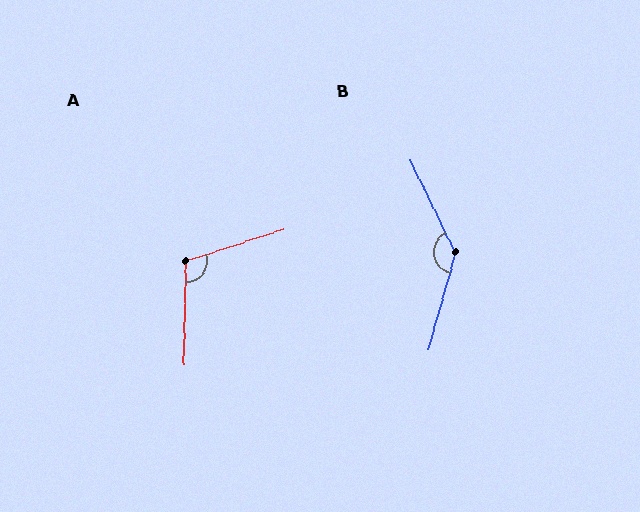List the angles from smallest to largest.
A (109°), B (139°).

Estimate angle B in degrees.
Approximately 139 degrees.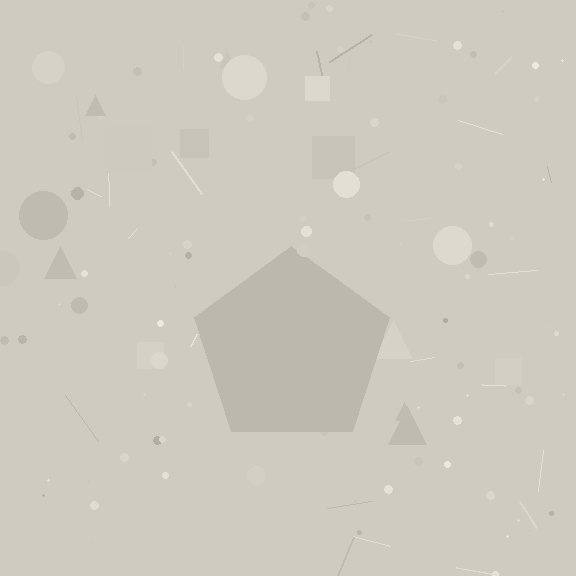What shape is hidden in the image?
A pentagon is hidden in the image.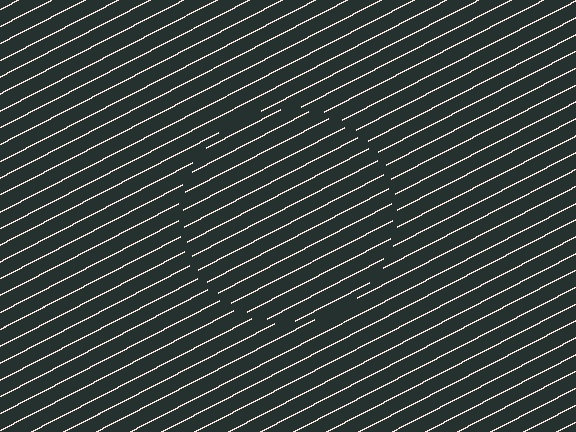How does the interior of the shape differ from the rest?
The interior of the shape contains the same grating, shifted by half a period — the contour is defined by the phase discontinuity where line-ends from the inner and outer gratings abut.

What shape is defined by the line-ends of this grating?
An illusory circle. The interior of the shape contains the same grating, shifted by half a period — the contour is defined by the phase discontinuity where line-ends from the inner and outer gratings abut.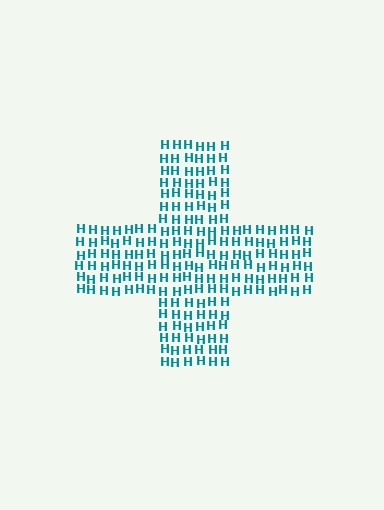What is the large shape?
The large shape is a cross.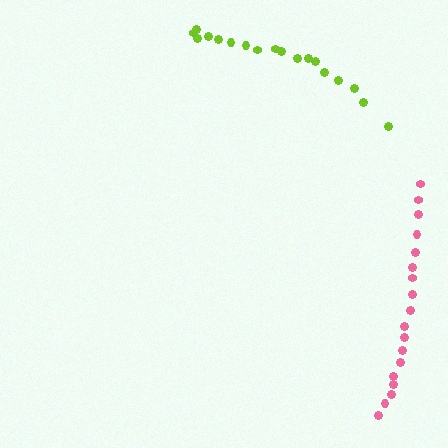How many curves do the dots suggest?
There are 2 distinct paths.